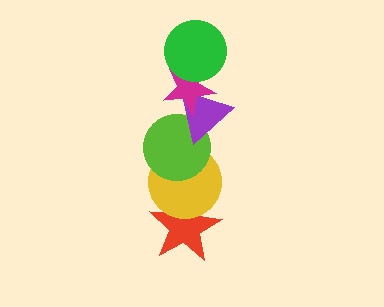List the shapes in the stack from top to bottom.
From top to bottom: the green circle, the magenta star, the purple triangle, the lime circle, the yellow circle, the red star.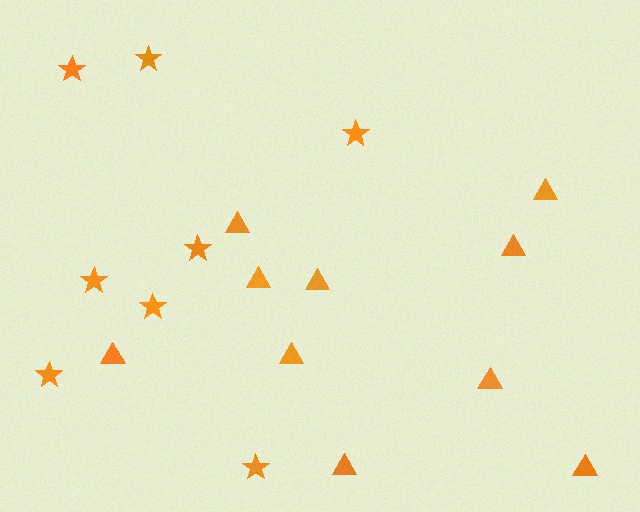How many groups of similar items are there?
There are 2 groups: one group of stars (8) and one group of triangles (10).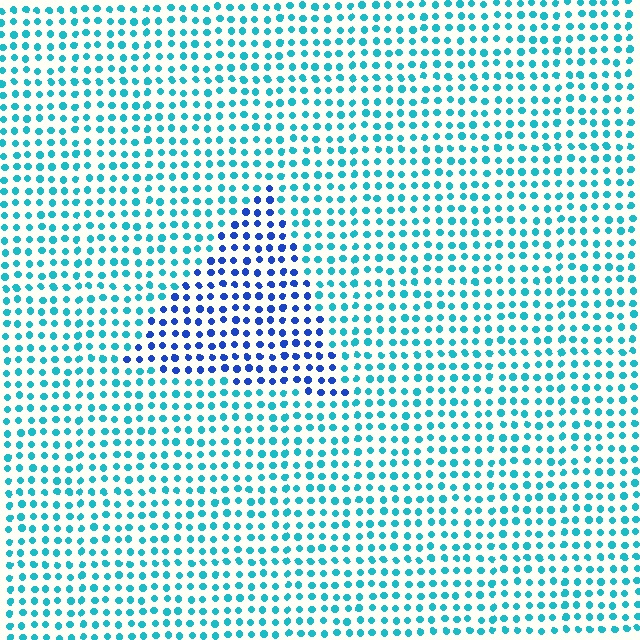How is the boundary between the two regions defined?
The boundary is defined purely by a slight shift in hue (about 43 degrees). Spacing, size, and orientation are identical on both sides.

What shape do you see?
I see a triangle.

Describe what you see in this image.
The image is filled with small cyan elements in a uniform arrangement. A triangle-shaped region is visible where the elements are tinted to a slightly different hue, forming a subtle color boundary.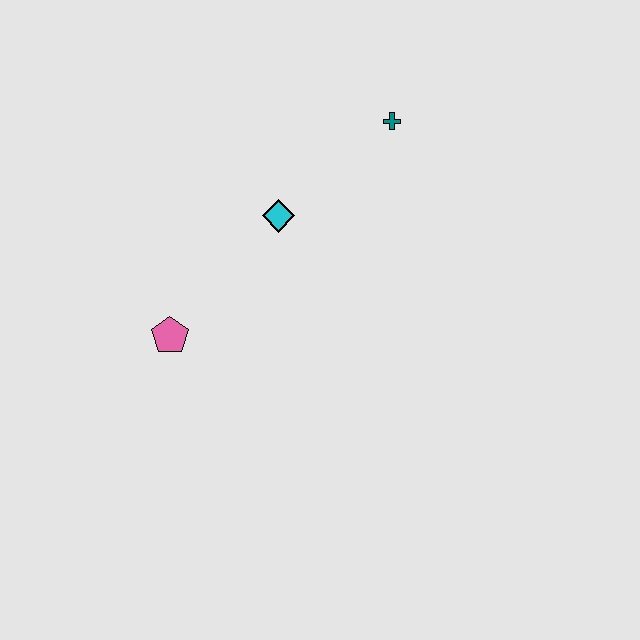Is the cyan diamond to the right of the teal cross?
No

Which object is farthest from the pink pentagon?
The teal cross is farthest from the pink pentagon.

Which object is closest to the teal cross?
The cyan diamond is closest to the teal cross.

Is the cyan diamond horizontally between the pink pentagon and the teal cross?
Yes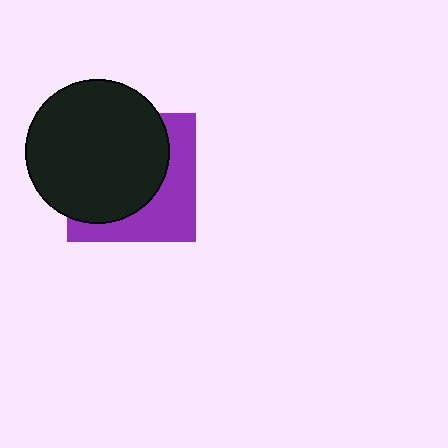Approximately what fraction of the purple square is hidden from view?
Roughly 61% of the purple square is hidden behind the black circle.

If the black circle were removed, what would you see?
You would see the complete purple square.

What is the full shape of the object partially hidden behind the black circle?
The partially hidden object is a purple square.